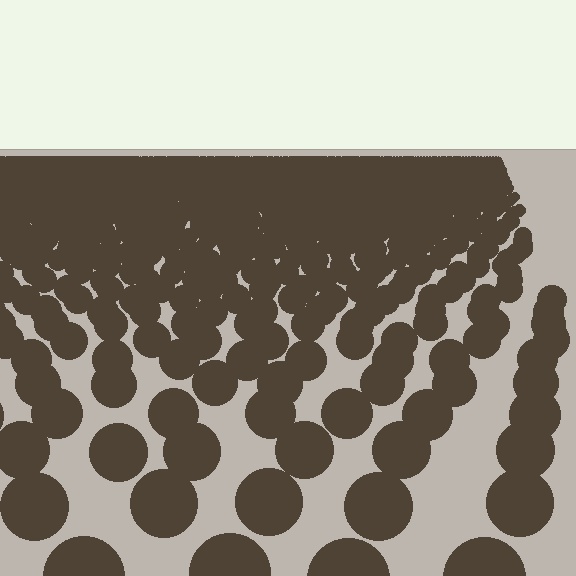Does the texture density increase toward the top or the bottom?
Density increases toward the top.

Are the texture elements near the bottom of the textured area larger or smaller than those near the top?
Larger. Near the bottom, elements are closer to the viewer and appear at a bigger on-screen size.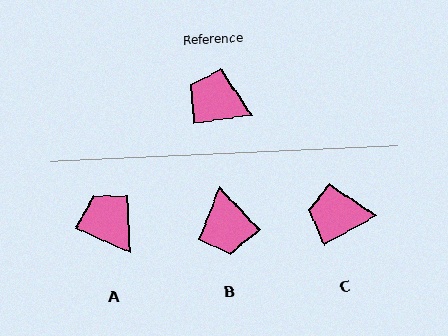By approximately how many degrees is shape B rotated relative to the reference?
Approximately 125 degrees counter-clockwise.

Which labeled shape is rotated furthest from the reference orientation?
B, about 125 degrees away.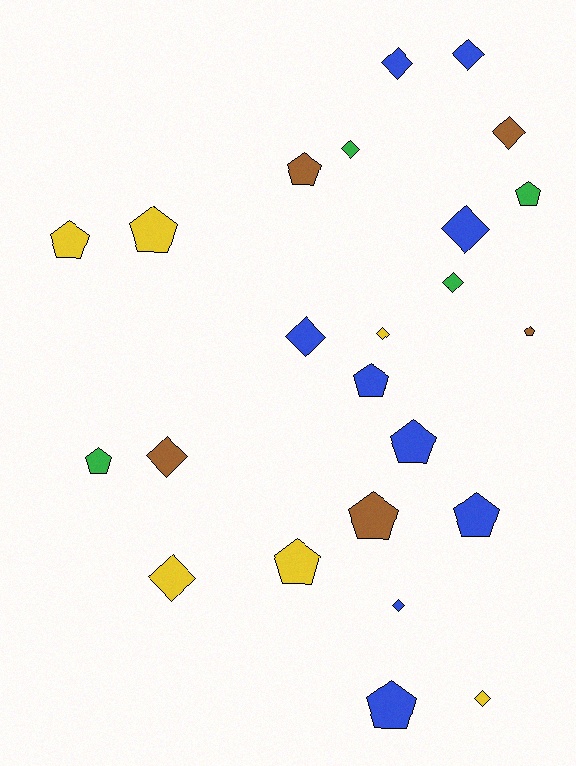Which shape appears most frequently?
Diamond, with 12 objects.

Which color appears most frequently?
Blue, with 9 objects.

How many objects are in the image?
There are 24 objects.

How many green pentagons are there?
There are 2 green pentagons.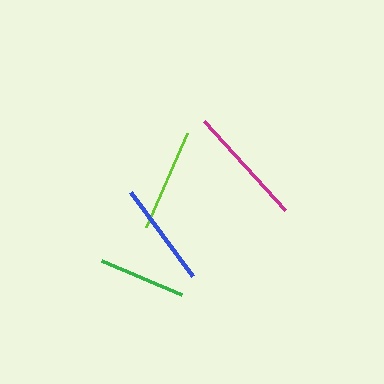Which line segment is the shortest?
The green line is the shortest at approximately 88 pixels.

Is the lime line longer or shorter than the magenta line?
The magenta line is longer than the lime line.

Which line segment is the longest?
The magenta line is the longest at approximately 120 pixels.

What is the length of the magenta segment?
The magenta segment is approximately 120 pixels long.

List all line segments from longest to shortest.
From longest to shortest: magenta, blue, lime, green.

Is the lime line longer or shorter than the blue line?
The blue line is longer than the lime line.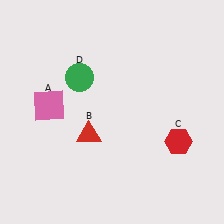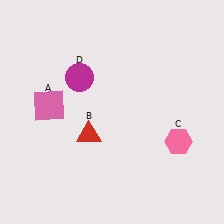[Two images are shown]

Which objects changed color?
C changed from red to pink. D changed from green to magenta.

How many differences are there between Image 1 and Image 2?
There are 2 differences between the two images.